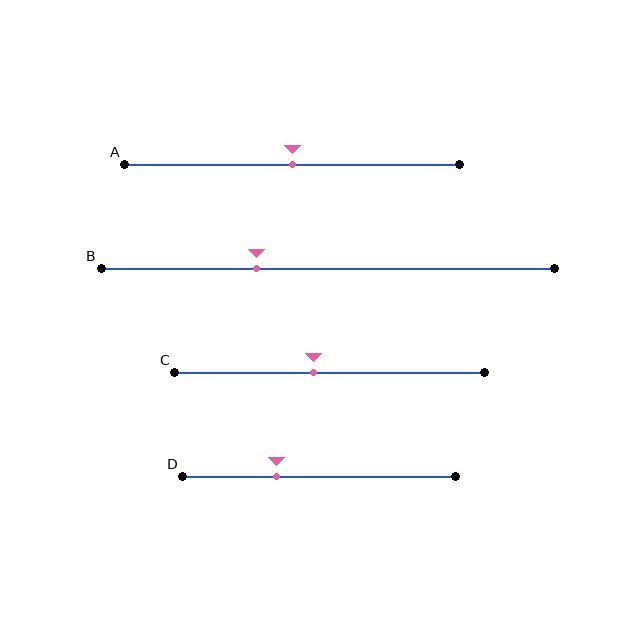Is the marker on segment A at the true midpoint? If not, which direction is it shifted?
Yes, the marker on segment A is at the true midpoint.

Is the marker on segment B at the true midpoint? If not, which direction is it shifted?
No, the marker on segment B is shifted to the left by about 16% of the segment length.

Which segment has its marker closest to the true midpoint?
Segment A has its marker closest to the true midpoint.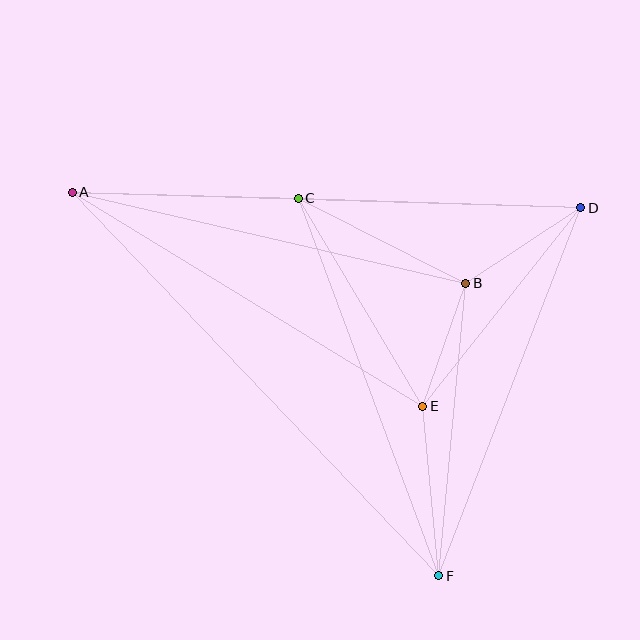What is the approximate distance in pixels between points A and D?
The distance between A and D is approximately 509 pixels.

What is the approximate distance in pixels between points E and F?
The distance between E and F is approximately 170 pixels.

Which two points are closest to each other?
Points B and E are closest to each other.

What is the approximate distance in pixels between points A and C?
The distance between A and C is approximately 226 pixels.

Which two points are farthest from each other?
Points A and F are farthest from each other.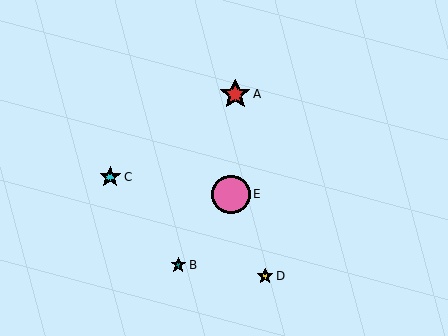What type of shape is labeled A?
Shape A is a red star.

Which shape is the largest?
The pink circle (labeled E) is the largest.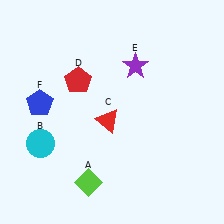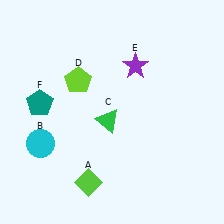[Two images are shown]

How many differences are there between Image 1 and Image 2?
There are 3 differences between the two images.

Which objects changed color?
C changed from red to green. D changed from red to lime. F changed from blue to teal.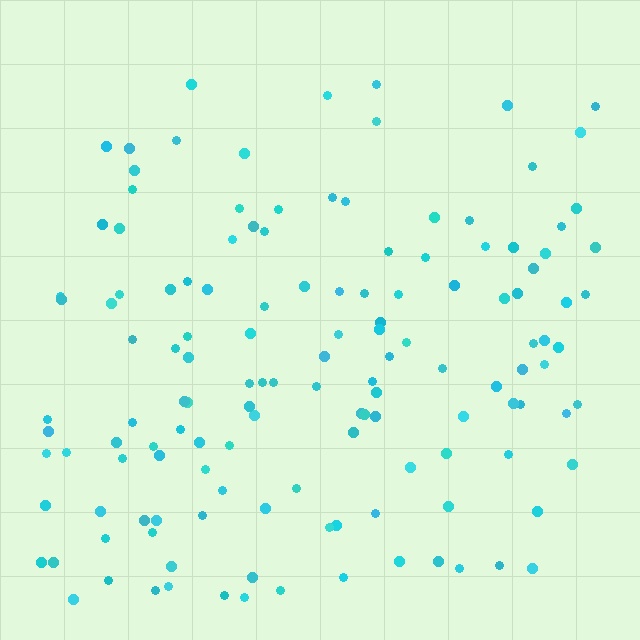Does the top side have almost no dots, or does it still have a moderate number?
Still a moderate number, just noticeably fewer than the bottom.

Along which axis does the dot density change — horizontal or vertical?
Vertical.